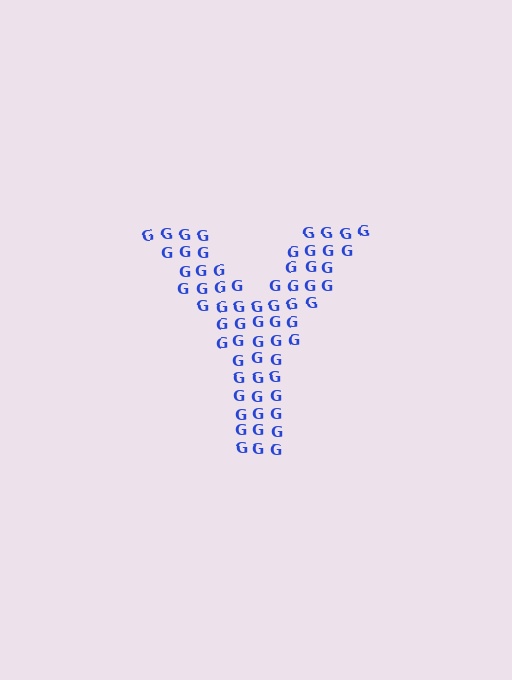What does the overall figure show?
The overall figure shows the letter Y.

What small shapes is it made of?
It is made of small letter G's.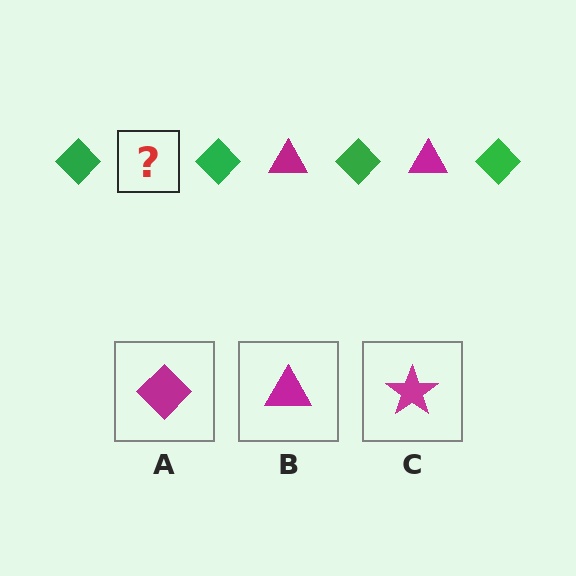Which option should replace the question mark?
Option B.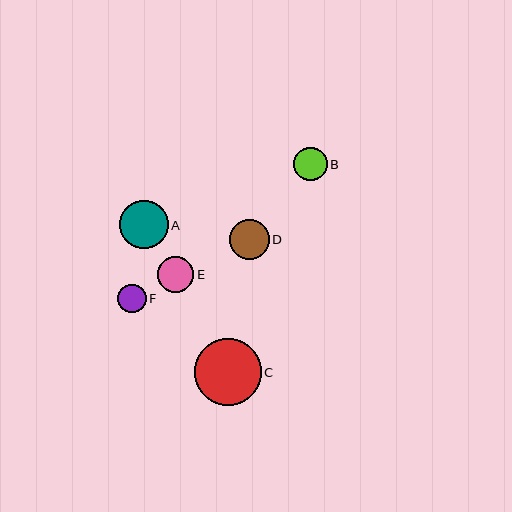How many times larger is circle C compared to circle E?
Circle C is approximately 1.8 times the size of circle E.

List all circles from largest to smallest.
From largest to smallest: C, A, D, E, B, F.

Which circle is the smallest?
Circle F is the smallest with a size of approximately 28 pixels.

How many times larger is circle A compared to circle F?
Circle A is approximately 1.7 times the size of circle F.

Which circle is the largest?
Circle C is the largest with a size of approximately 67 pixels.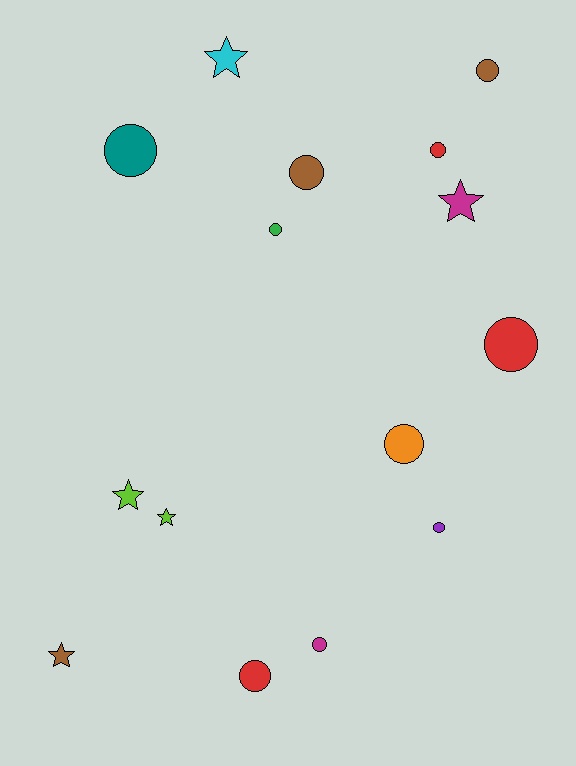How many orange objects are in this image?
There is 1 orange object.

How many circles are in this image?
There are 10 circles.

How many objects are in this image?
There are 15 objects.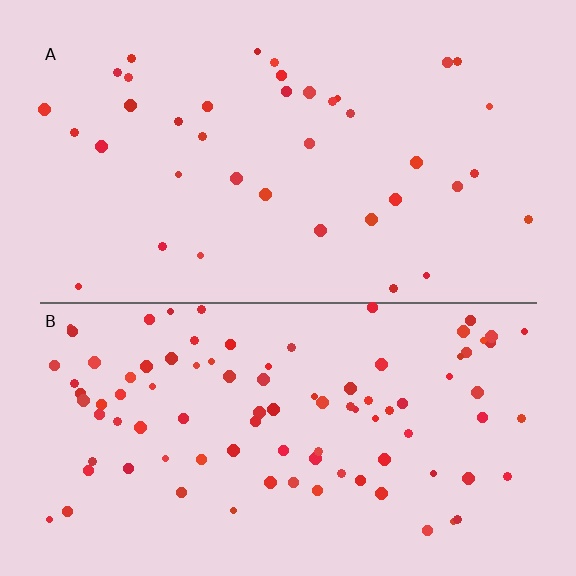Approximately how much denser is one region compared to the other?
Approximately 2.5× — region B over region A.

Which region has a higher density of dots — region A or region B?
B (the bottom).